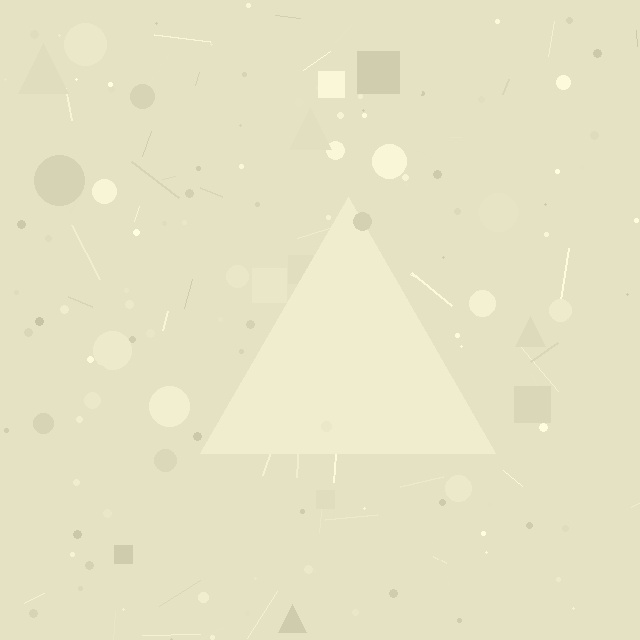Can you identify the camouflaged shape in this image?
The camouflaged shape is a triangle.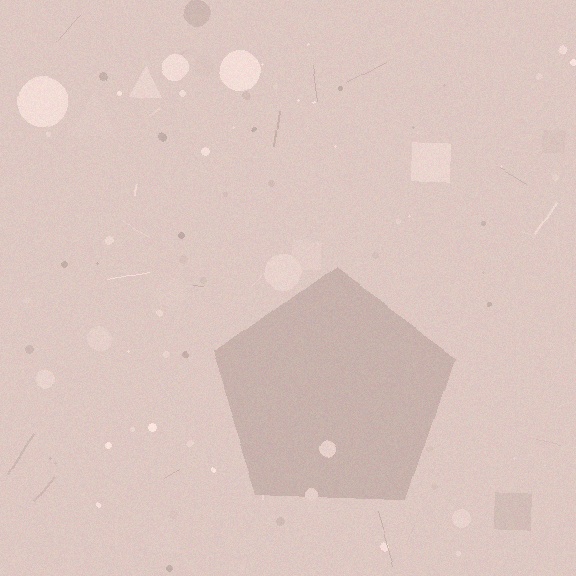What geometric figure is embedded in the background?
A pentagon is embedded in the background.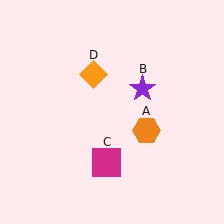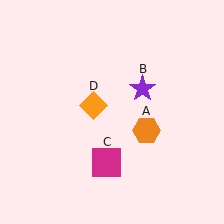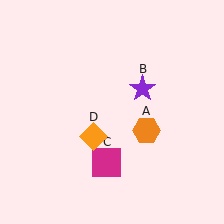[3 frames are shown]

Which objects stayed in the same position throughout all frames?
Orange hexagon (object A) and purple star (object B) and magenta square (object C) remained stationary.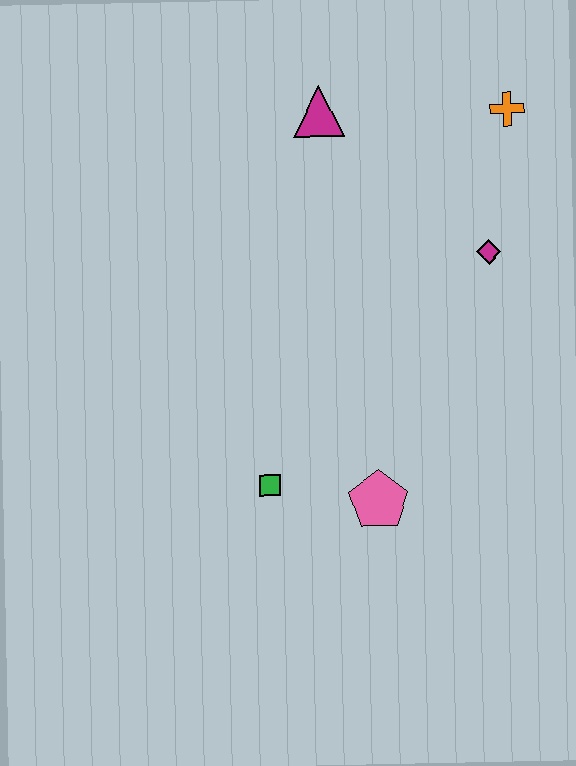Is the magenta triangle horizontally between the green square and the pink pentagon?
Yes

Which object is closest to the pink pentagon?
The green square is closest to the pink pentagon.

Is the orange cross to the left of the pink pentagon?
No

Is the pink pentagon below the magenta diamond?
Yes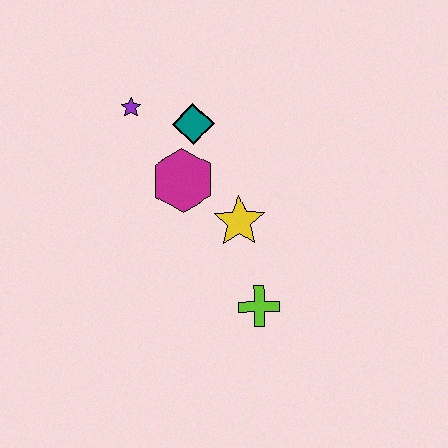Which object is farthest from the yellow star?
The purple star is farthest from the yellow star.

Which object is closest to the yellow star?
The magenta hexagon is closest to the yellow star.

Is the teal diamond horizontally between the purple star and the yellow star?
Yes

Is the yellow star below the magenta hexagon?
Yes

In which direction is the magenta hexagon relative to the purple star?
The magenta hexagon is below the purple star.